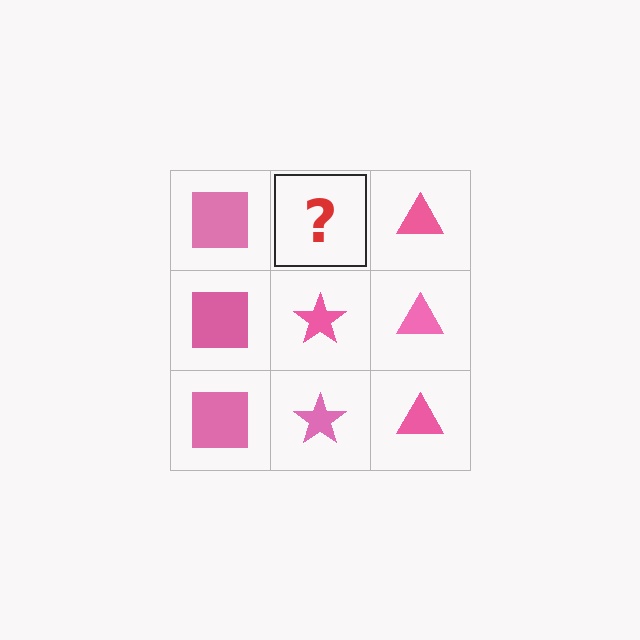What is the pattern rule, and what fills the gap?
The rule is that each column has a consistent shape. The gap should be filled with a pink star.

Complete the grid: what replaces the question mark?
The question mark should be replaced with a pink star.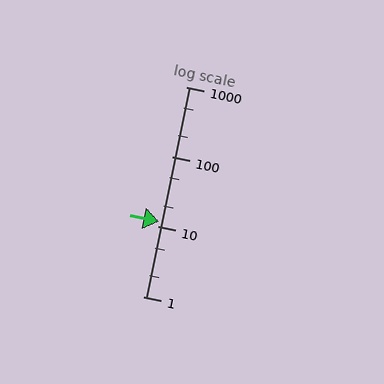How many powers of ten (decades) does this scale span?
The scale spans 3 decades, from 1 to 1000.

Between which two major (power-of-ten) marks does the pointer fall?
The pointer is between 10 and 100.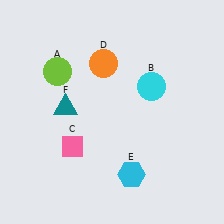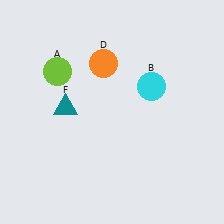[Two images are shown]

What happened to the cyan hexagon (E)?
The cyan hexagon (E) was removed in Image 2. It was in the bottom-right area of Image 1.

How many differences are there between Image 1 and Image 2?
There are 2 differences between the two images.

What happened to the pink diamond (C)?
The pink diamond (C) was removed in Image 2. It was in the bottom-left area of Image 1.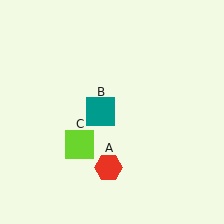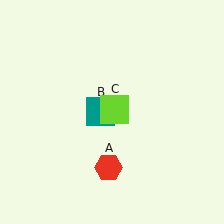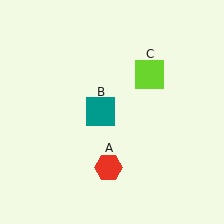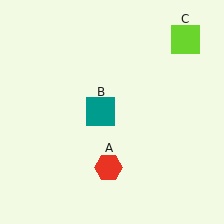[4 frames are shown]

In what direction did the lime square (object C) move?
The lime square (object C) moved up and to the right.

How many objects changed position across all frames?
1 object changed position: lime square (object C).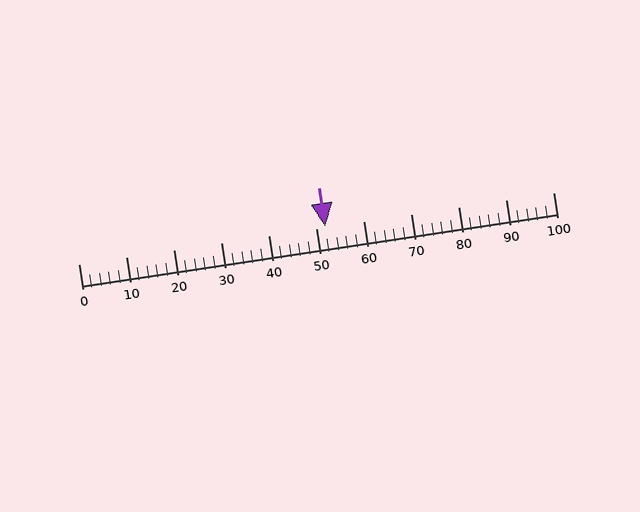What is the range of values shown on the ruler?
The ruler shows values from 0 to 100.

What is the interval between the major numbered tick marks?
The major tick marks are spaced 10 units apart.